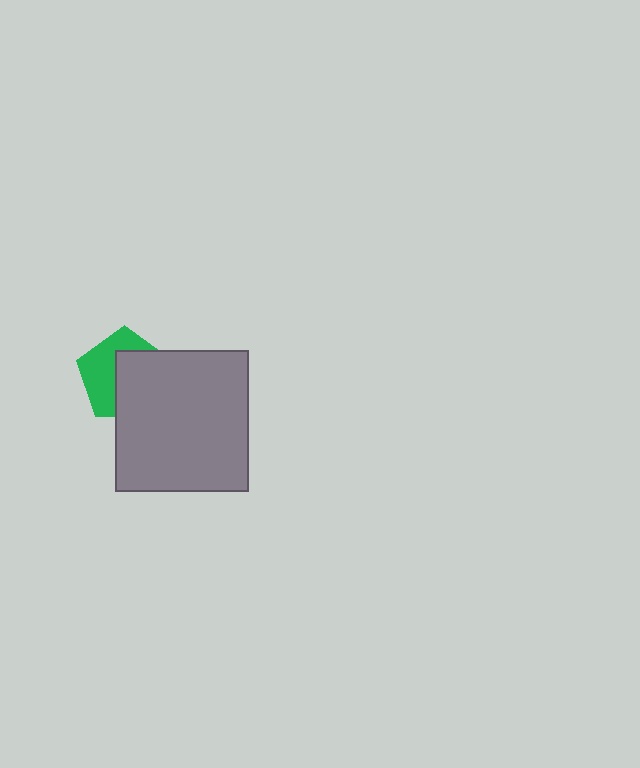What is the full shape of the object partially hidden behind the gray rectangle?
The partially hidden object is a green pentagon.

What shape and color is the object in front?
The object in front is a gray rectangle.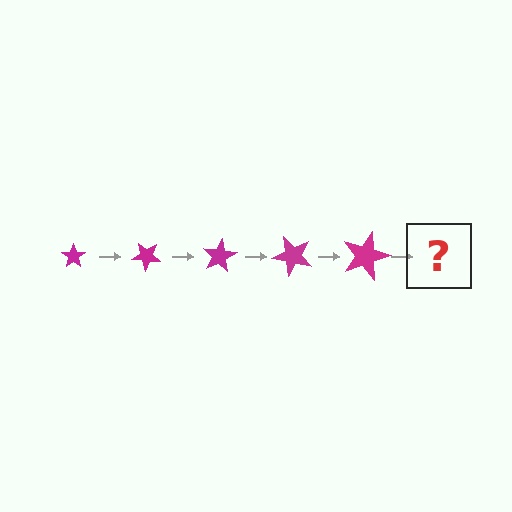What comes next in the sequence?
The next element should be a star, larger than the previous one and rotated 200 degrees from the start.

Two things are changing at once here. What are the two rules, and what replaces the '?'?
The two rules are that the star grows larger each step and it rotates 40 degrees each step. The '?' should be a star, larger than the previous one and rotated 200 degrees from the start.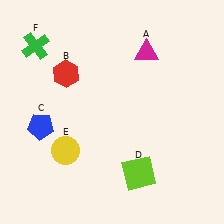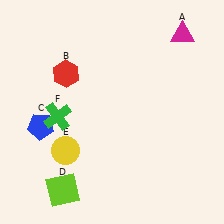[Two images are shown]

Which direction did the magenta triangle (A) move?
The magenta triangle (A) moved right.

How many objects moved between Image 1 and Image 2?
3 objects moved between the two images.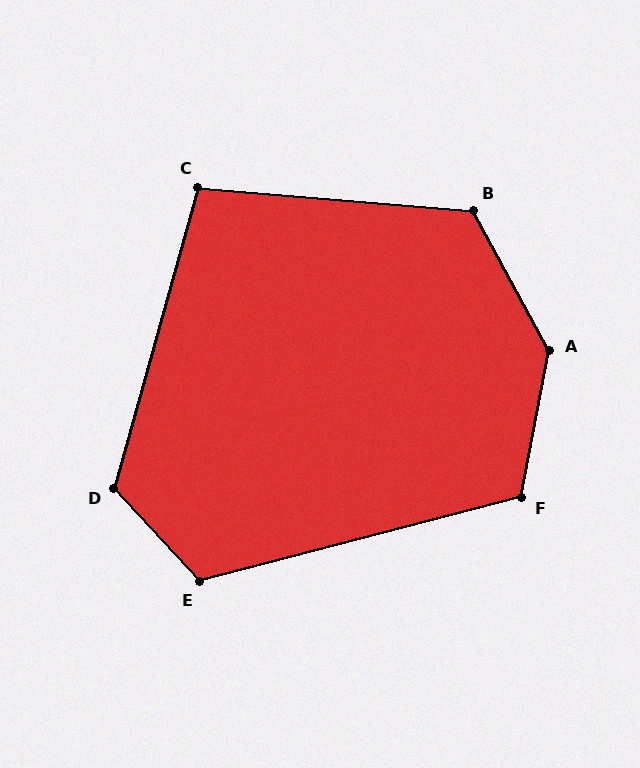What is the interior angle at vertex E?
Approximately 118 degrees (obtuse).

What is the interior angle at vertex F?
Approximately 115 degrees (obtuse).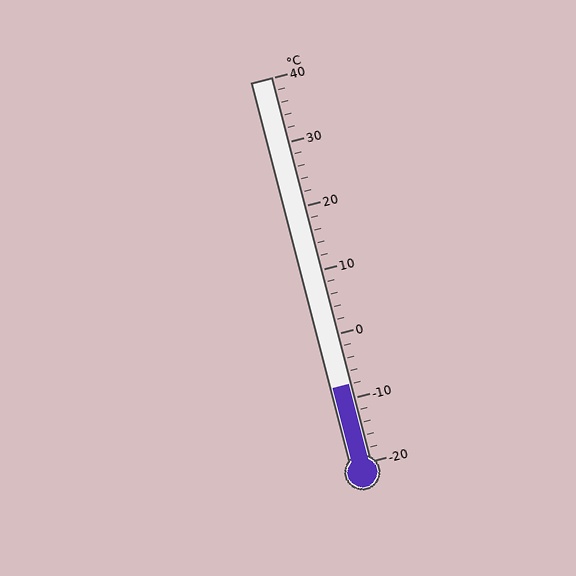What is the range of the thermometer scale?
The thermometer scale ranges from -20°C to 40°C.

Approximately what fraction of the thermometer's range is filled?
The thermometer is filled to approximately 20% of its range.